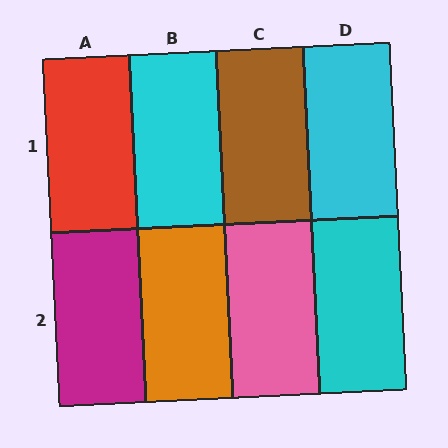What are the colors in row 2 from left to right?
Magenta, orange, pink, cyan.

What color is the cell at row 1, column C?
Brown.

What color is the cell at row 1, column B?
Cyan.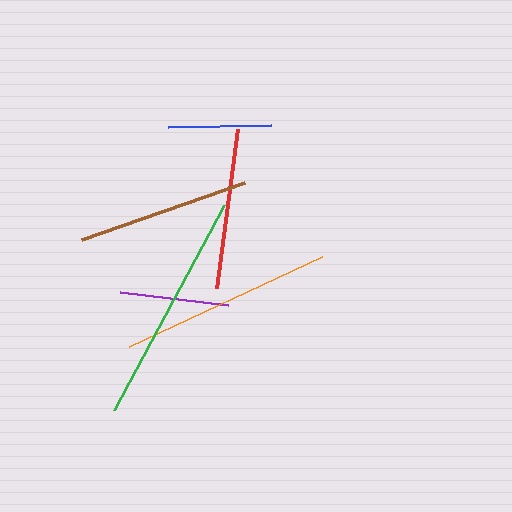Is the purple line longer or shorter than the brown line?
The brown line is longer than the purple line.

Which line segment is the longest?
The green line is the longest at approximately 233 pixels.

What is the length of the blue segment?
The blue segment is approximately 103 pixels long.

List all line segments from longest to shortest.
From longest to shortest: green, orange, brown, red, purple, blue.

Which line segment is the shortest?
The blue line is the shortest at approximately 103 pixels.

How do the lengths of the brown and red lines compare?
The brown and red lines are approximately the same length.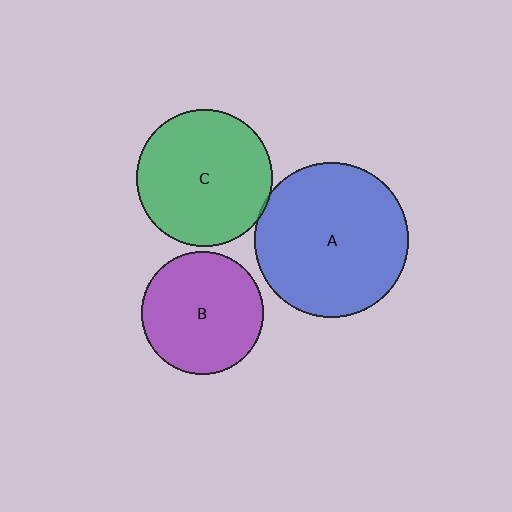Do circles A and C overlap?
Yes.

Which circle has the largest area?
Circle A (blue).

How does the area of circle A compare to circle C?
Approximately 1.3 times.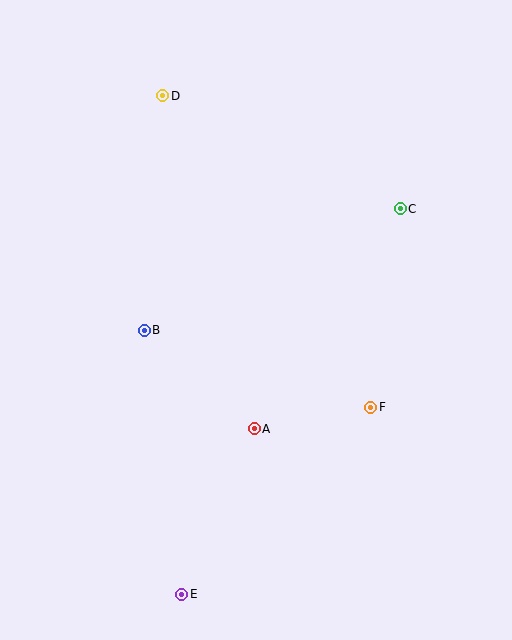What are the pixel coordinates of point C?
Point C is at (400, 209).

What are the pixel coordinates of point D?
Point D is at (163, 96).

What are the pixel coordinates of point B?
Point B is at (144, 330).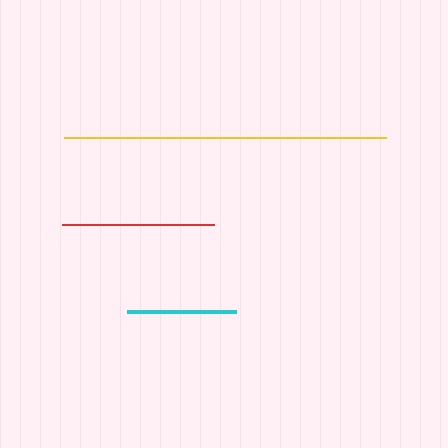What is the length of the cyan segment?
The cyan segment is approximately 110 pixels long.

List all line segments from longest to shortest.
From longest to shortest: yellow, red, cyan.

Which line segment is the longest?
The yellow line is the longest at approximately 322 pixels.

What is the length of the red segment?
The red segment is approximately 153 pixels long.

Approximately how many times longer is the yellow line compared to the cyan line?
The yellow line is approximately 2.9 times the length of the cyan line.